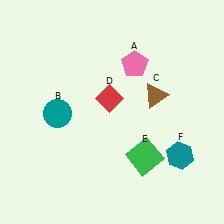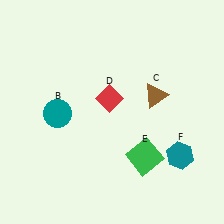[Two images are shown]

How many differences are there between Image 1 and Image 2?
There is 1 difference between the two images.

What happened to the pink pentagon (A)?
The pink pentagon (A) was removed in Image 2. It was in the top-right area of Image 1.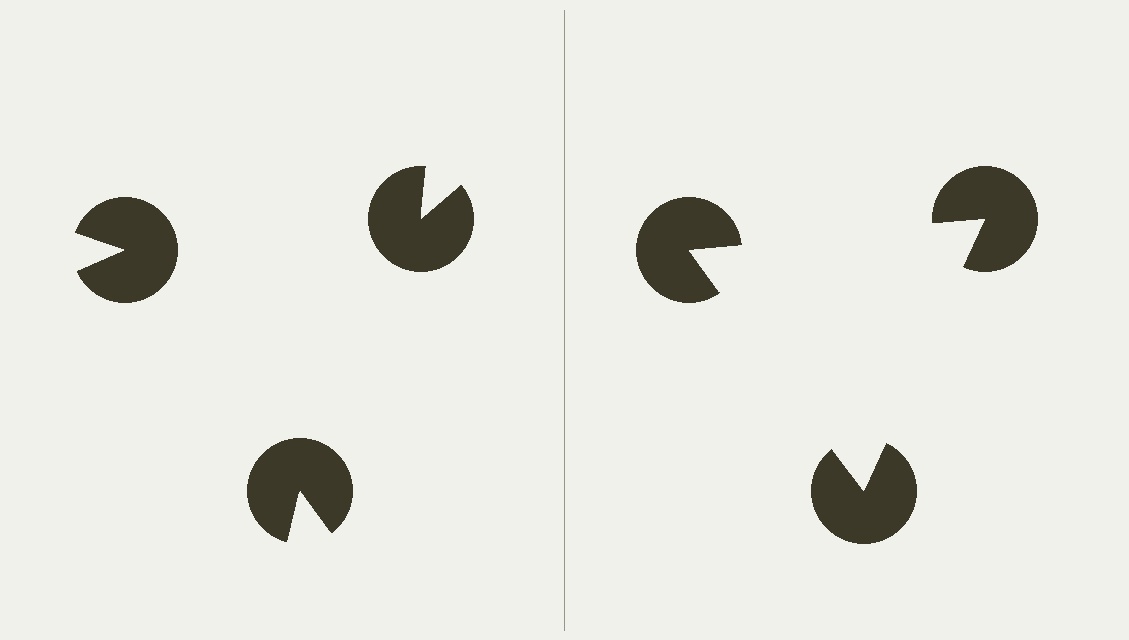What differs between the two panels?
The pac-man discs are positioned identically on both sides; only the wedge orientations differ. On the right they align to a triangle; on the left they are misaligned.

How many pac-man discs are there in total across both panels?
6 — 3 on each side.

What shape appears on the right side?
An illusory triangle.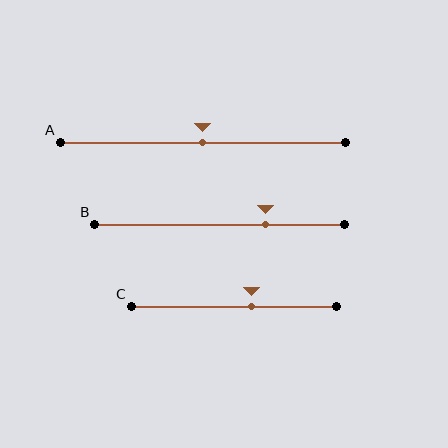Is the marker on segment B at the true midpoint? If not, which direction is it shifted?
No, the marker on segment B is shifted to the right by about 18% of the segment length.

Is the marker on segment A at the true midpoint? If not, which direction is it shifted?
Yes, the marker on segment A is at the true midpoint.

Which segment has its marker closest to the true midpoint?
Segment A has its marker closest to the true midpoint.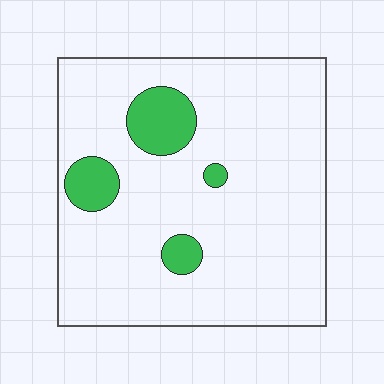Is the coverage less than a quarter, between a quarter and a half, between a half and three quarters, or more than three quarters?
Less than a quarter.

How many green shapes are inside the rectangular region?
4.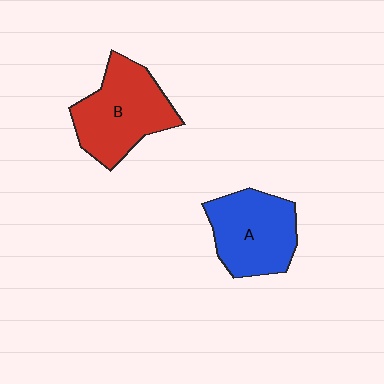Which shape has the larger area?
Shape B (red).